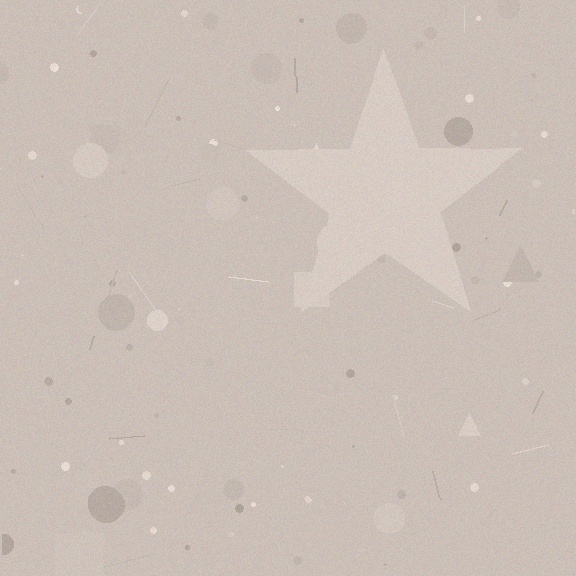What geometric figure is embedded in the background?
A star is embedded in the background.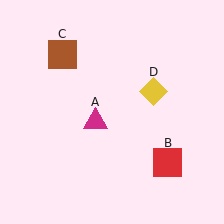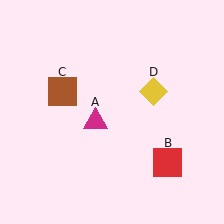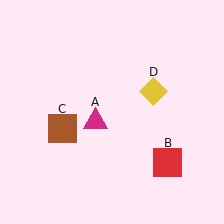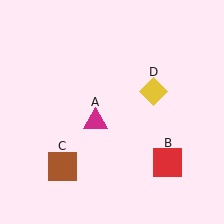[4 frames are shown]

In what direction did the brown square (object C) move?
The brown square (object C) moved down.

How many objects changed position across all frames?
1 object changed position: brown square (object C).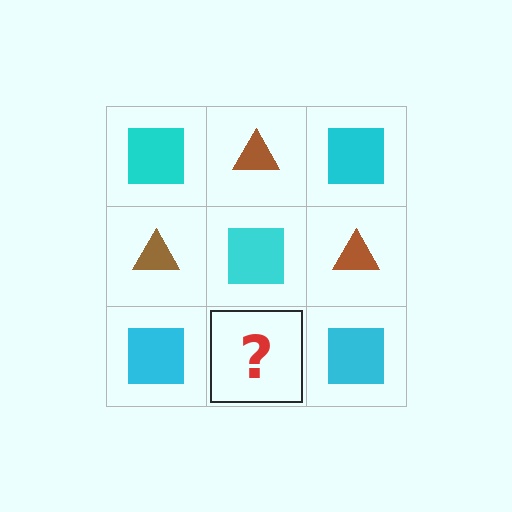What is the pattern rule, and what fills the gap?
The rule is that it alternates cyan square and brown triangle in a checkerboard pattern. The gap should be filled with a brown triangle.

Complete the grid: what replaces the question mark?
The question mark should be replaced with a brown triangle.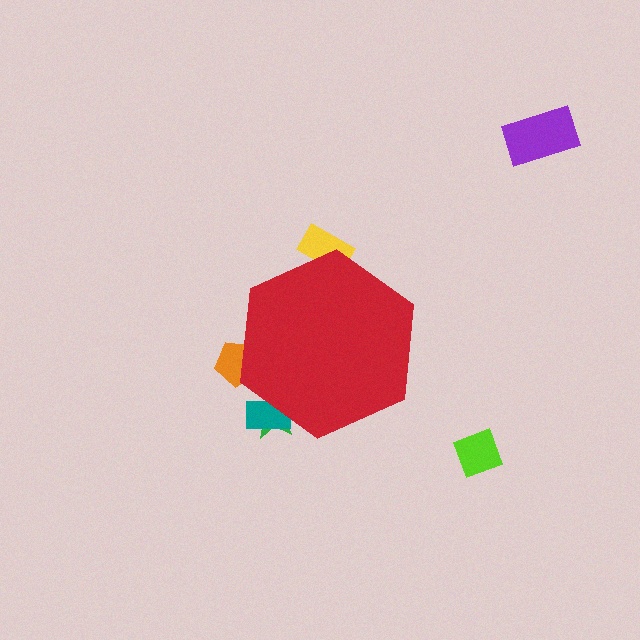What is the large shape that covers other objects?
A red hexagon.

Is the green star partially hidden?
Yes, the green star is partially hidden behind the red hexagon.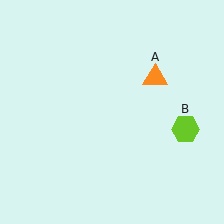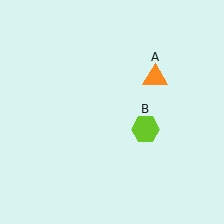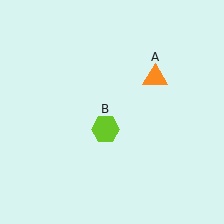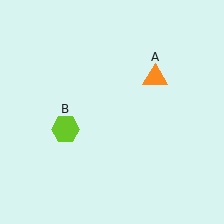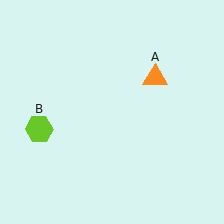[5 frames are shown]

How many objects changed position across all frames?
1 object changed position: lime hexagon (object B).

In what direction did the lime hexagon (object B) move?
The lime hexagon (object B) moved left.